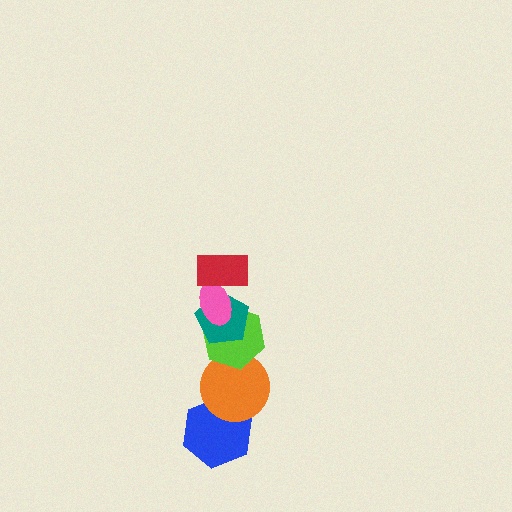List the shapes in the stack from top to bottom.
From top to bottom: the red rectangle, the pink ellipse, the teal pentagon, the lime hexagon, the orange circle, the blue hexagon.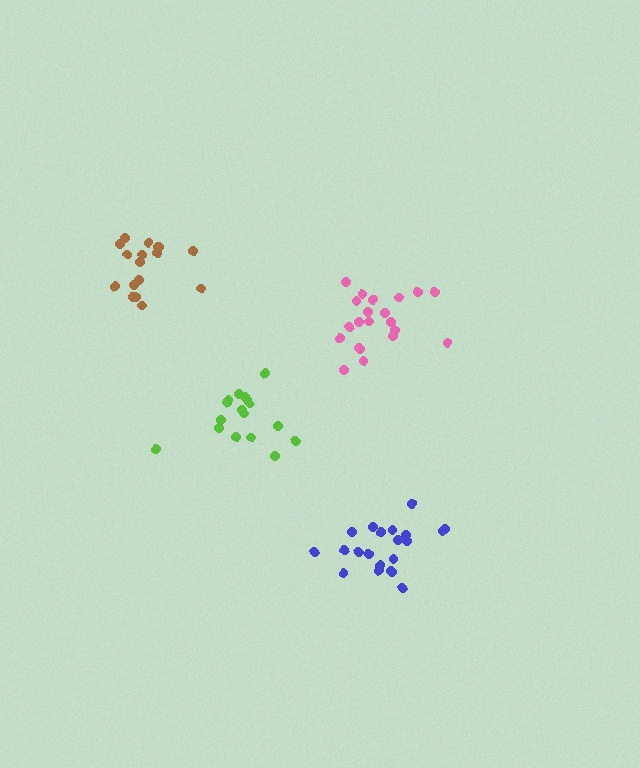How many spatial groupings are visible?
There are 4 spatial groupings.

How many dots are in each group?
Group 1: 21 dots, Group 2: 17 dots, Group 3: 21 dots, Group 4: 17 dots (76 total).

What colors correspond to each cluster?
The clusters are colored: pink, lime, blue, brown.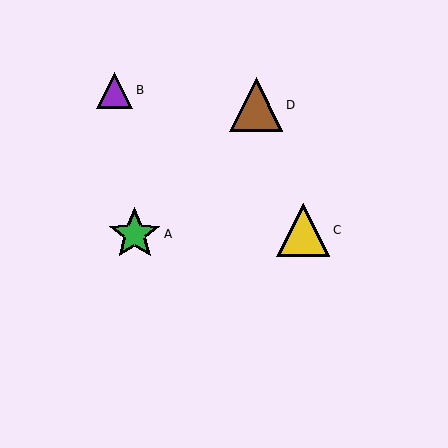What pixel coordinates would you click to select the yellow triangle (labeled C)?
Click at (303, 230) to select the yellow triangle C.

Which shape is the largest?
The brown triangle (labeled D) is the largest.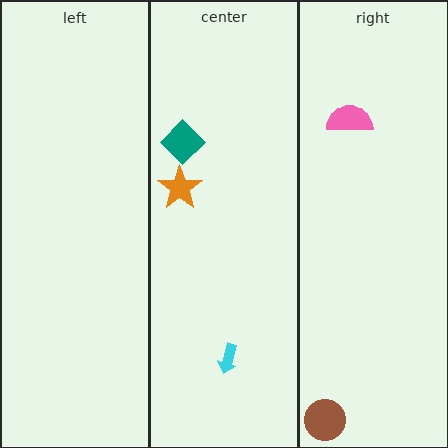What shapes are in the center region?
The orange star, the cyan arrow, the teal diamond.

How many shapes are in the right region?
2.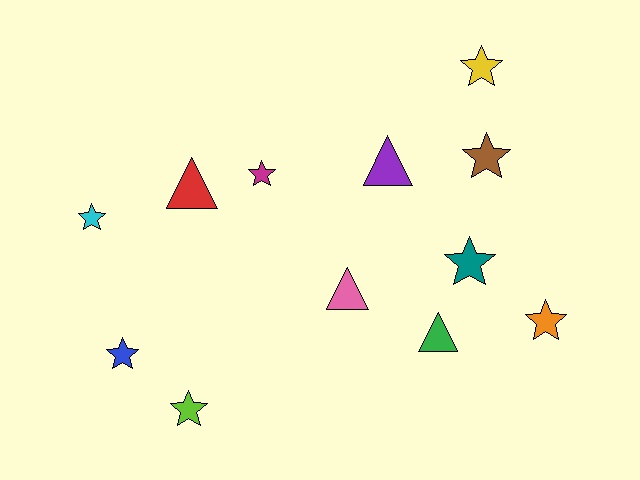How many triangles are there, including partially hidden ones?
There are 4 triangles.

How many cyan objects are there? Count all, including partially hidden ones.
There is 1 cyan object.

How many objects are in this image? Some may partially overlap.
There are 12 objects.